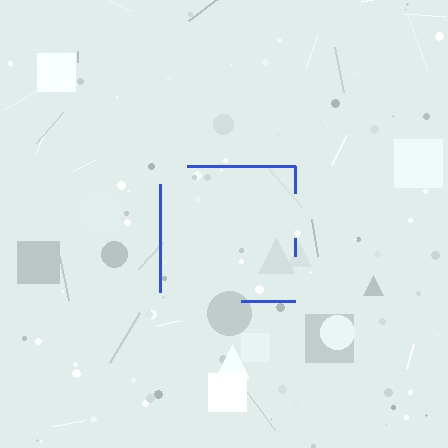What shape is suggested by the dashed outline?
The dashed outline suggests a square.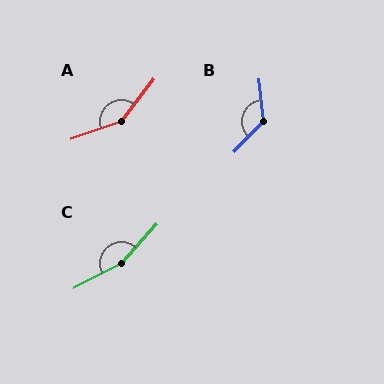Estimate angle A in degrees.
Approximately 146 degrees.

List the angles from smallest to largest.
B (131°), A (146°), C (159°).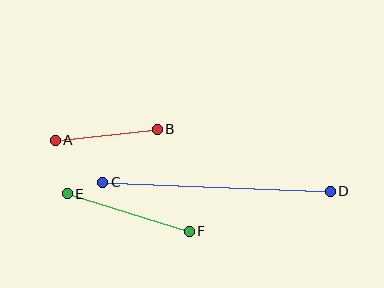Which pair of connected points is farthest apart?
Points C and D are farthest apart.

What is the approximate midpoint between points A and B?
The midpoint is at approximately (106, 135) pixels.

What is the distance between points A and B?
The distance is approximately 103 pixels.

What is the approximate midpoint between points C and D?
The midpoint is at approximately (216, 187) pixels.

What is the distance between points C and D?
The distance is approximately 228 pixels.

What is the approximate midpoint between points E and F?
The midpoint is at approximately (128, 213) pixels.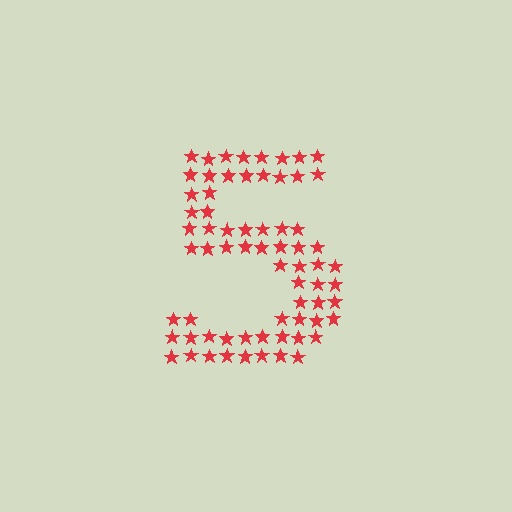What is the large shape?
The large shape is the digit 5.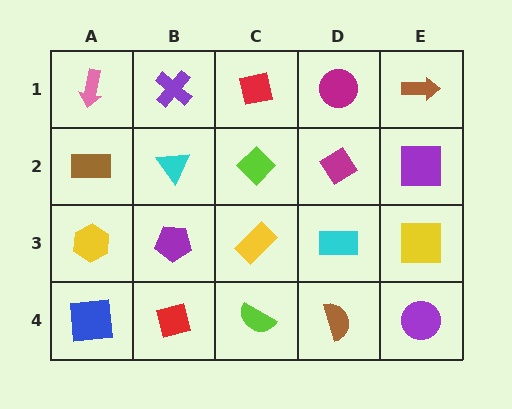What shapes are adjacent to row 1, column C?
A lime diamond (row 2, column C), a purple cross (row 1, column B), a magenta circle (row 1, column D).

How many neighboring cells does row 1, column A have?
2.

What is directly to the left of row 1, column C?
A purple cross.